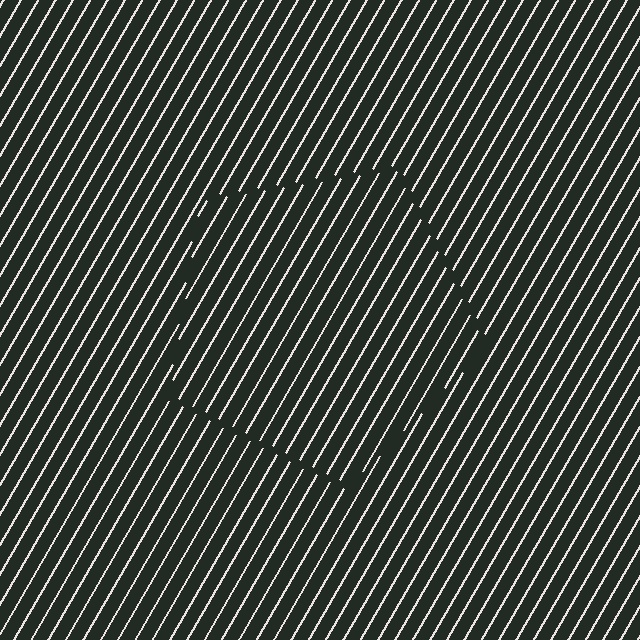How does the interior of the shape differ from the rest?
The interior of the shape contains the same grating, shifted by half a period — the contour is defined by the phase discontinuity where line-ends from the inner and outer gratings abut.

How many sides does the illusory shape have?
5 sides — the line-ends trace a pentagon.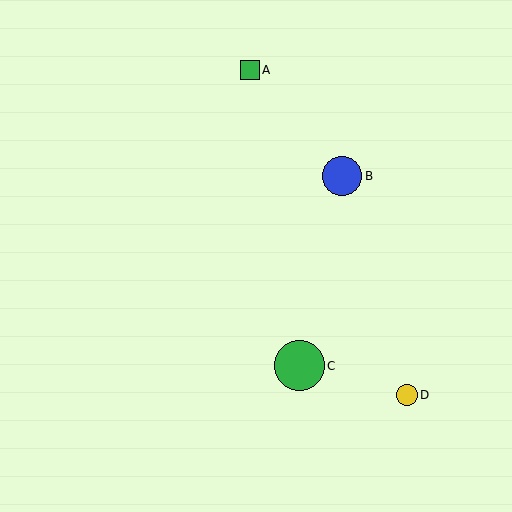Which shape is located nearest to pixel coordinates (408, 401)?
The yellow circle (labeled D) at (407, 395) is nearest to that location.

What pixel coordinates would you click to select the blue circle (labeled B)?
Click at (342, 176) to select the blue circle B.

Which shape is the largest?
The green circle (labeled C) is the largest.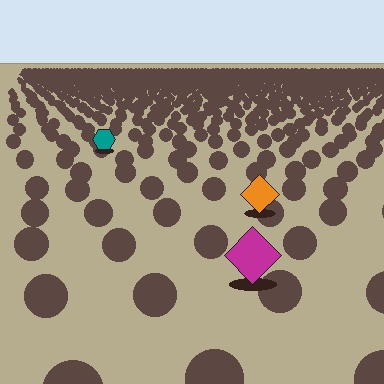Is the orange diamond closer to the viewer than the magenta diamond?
No. The magenta diamond is closer — you can tell from the texture gradient: the ground texture is coarser near it.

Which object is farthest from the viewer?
The teal hexagon is farthest from the viewer. It appears smaller and the ground texture around it is denser.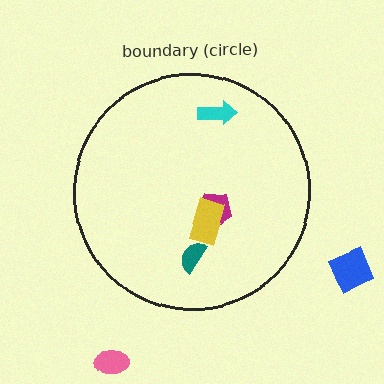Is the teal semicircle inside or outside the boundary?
Inside.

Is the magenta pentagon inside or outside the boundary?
Inside.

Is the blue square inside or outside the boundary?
Outside.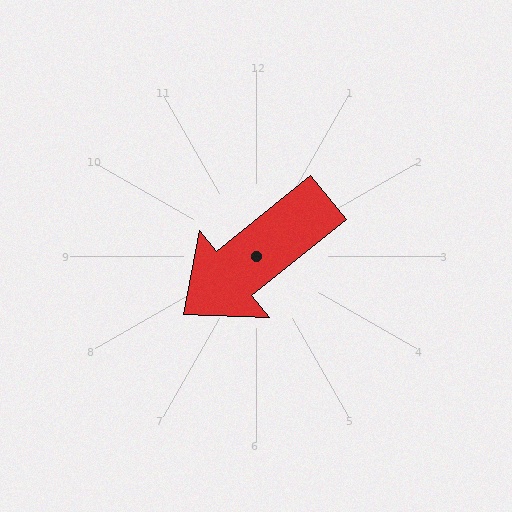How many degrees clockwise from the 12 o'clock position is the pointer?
Approximately 231 degrees.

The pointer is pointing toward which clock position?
Roughly 8 o'clock.